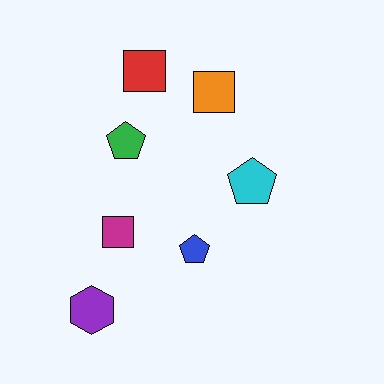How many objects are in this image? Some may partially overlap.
There are 7 objects.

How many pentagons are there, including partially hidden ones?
There are 3 pentagons.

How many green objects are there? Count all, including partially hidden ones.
There is 1 green object.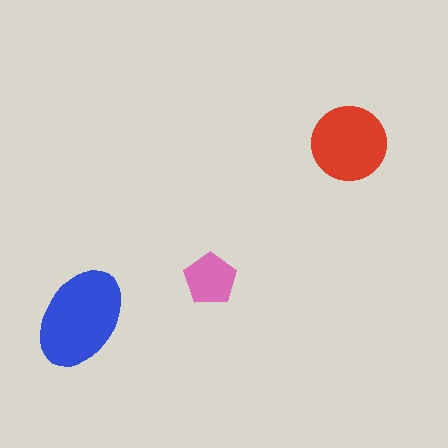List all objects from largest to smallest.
The blue ellipse, the red circle, the pink pentagon.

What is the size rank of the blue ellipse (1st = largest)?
1st.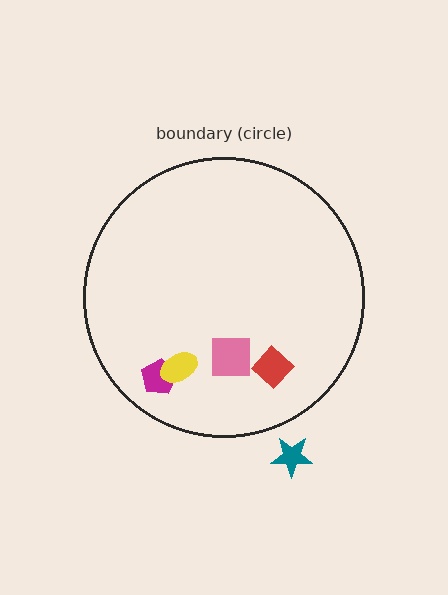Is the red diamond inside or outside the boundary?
Inside.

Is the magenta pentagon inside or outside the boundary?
Inside.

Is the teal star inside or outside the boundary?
Outside.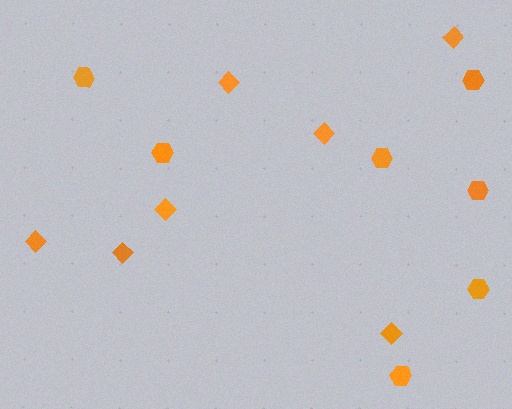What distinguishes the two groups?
There are 2 groups: one group of diamonds (7) and one group of hexagons (7).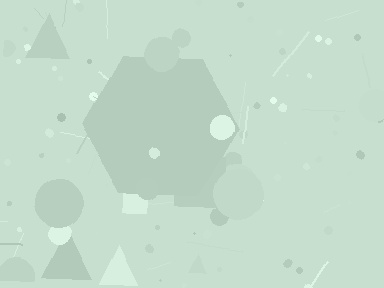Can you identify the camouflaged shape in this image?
The camouflaged shape is a hexagon.